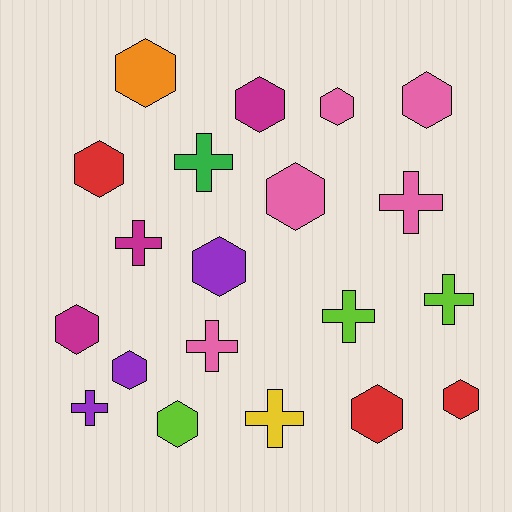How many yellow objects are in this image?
There is 1 yellow object.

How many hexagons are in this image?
There are 12 hexagons.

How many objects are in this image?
There are 20 objects.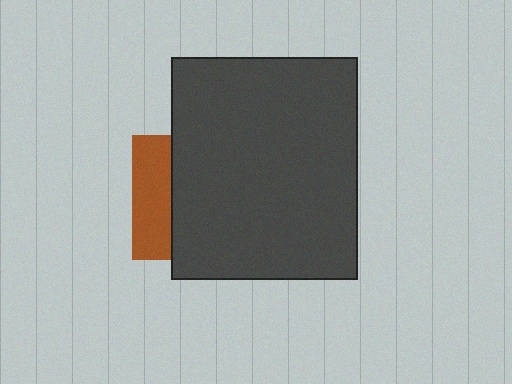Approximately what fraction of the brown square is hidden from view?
Roughly 68% of the brown square is hidden behind the dark gray rectangle.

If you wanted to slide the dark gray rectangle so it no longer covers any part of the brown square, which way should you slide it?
Slide it right — that is the most direct way to separate the two shapes.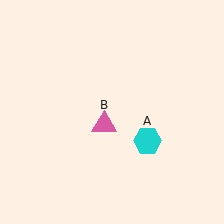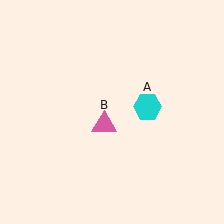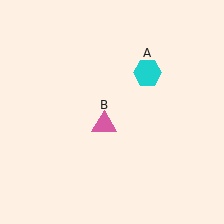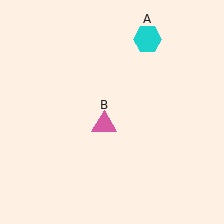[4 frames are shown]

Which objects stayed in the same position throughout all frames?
Pink triangle (object B) remained stationary.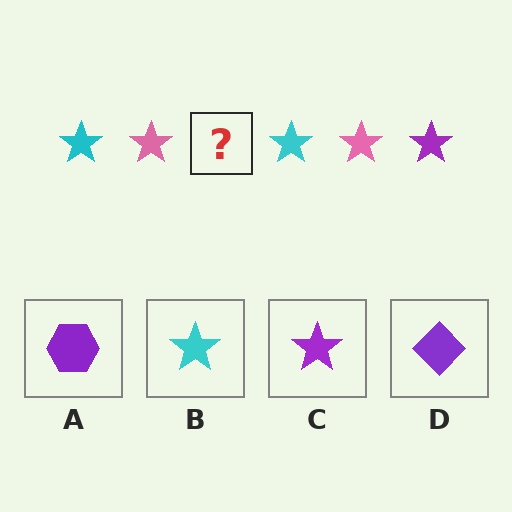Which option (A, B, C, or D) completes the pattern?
C.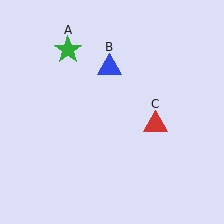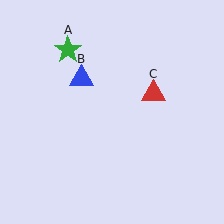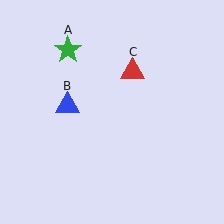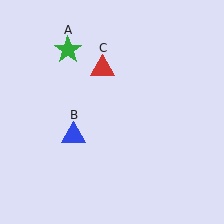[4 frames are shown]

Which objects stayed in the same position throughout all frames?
Green star (object A) remained stationary.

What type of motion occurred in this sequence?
The blue triangle (object B), red triangle (object C) rotated counterclockwise around the center of the scene.